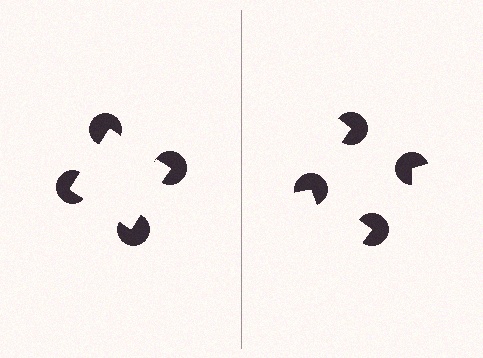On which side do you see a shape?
An illusory square appears on the left side. On the right side the wedge cuts are rotated, so no coherent shape forms.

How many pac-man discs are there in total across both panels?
8 — 4 on each side.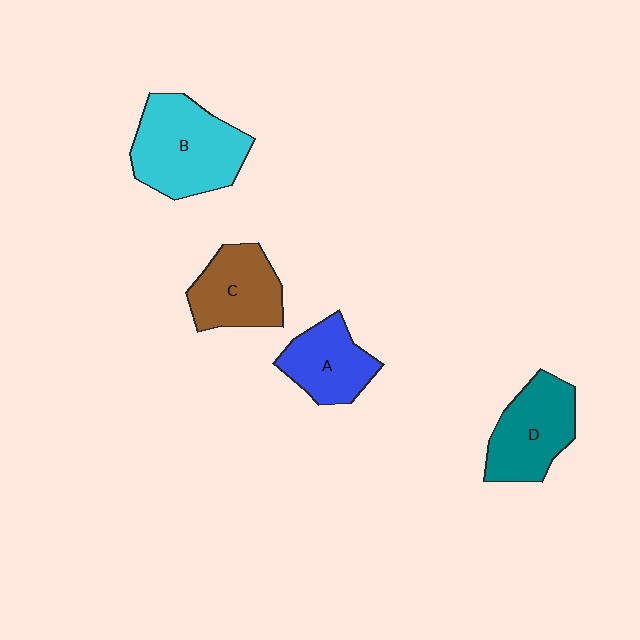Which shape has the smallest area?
Shape A (blue).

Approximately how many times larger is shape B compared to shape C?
Approximately 1.4 times.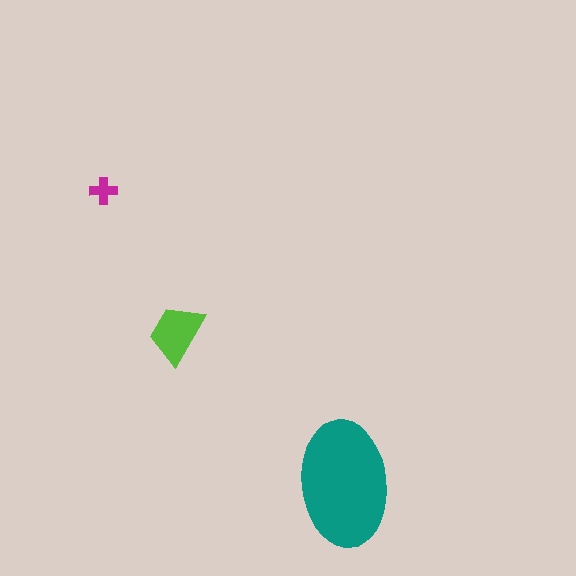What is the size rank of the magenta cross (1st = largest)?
3rd.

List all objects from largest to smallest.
The teal ellipse, the lime trapezoid, the magenta cross.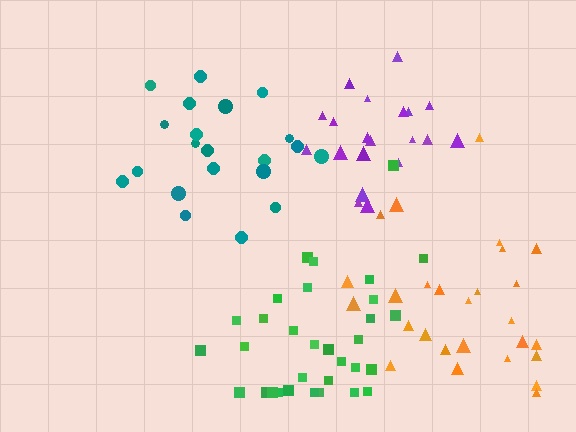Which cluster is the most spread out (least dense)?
Orange.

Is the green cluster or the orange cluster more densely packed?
Green.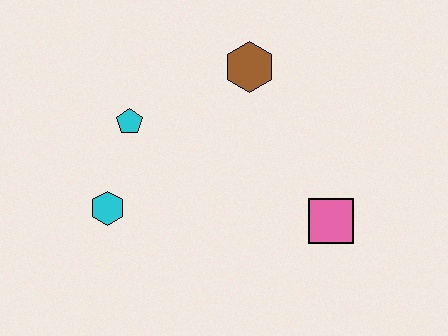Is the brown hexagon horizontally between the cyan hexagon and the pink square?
Yes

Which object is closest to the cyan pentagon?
The cyan hexagon is closest to the cyan pentagon.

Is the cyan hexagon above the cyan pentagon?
No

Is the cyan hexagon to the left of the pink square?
Yes